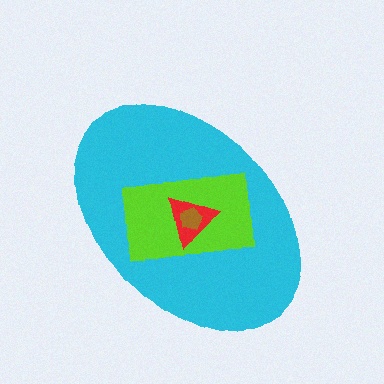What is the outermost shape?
The cyan ellipse.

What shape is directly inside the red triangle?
The brown pentagon.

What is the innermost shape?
The brown pentagon.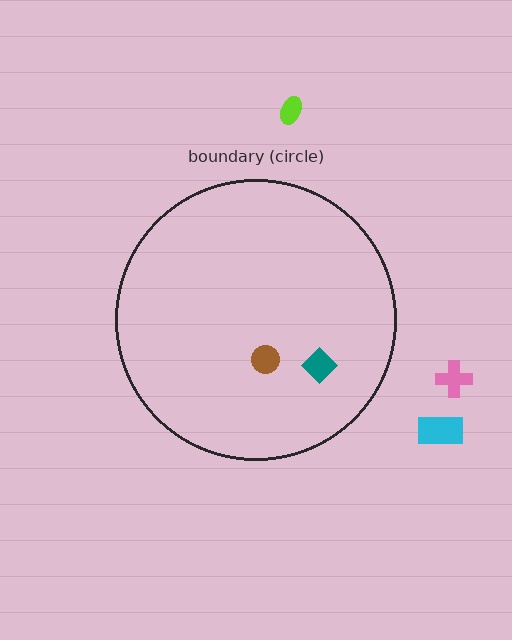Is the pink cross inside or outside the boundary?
Outside.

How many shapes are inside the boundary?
2 inside, 3 outside.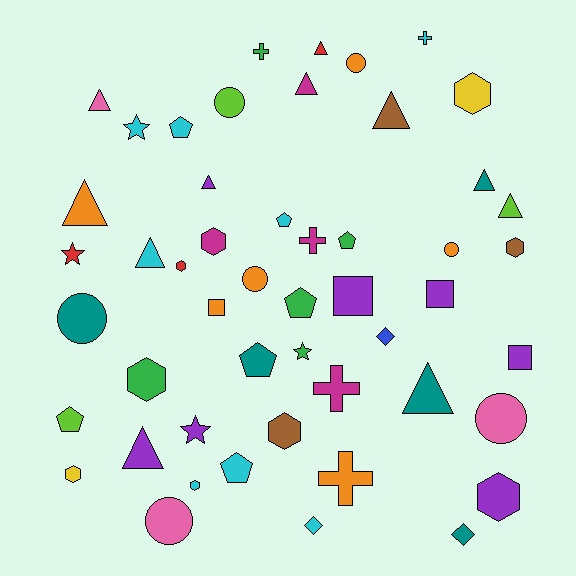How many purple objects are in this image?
There are 7 purple objects.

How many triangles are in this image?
There are 11 triangles.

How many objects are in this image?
There are 50 objects.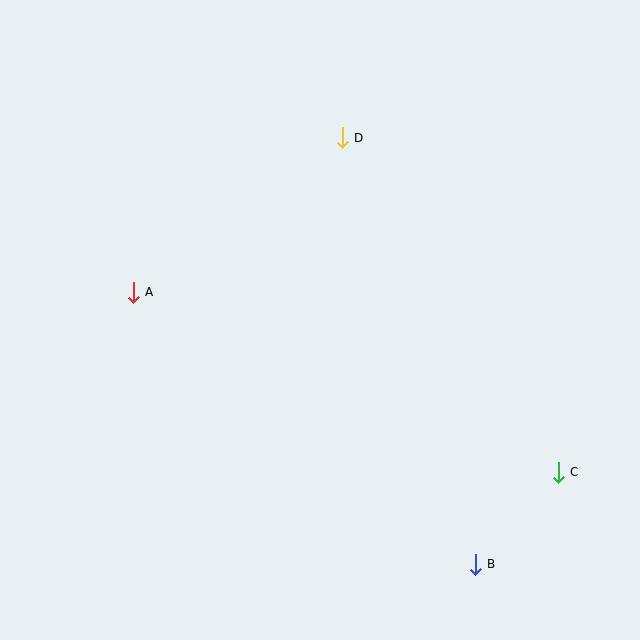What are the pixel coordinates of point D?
Point D is at (342, 138).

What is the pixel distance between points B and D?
The distance between B and D is 447 pixels.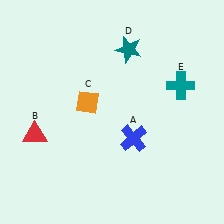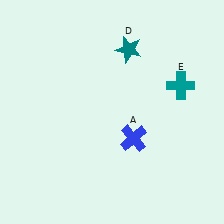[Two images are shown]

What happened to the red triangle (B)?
The red triangle (B) was removed in Image 2. It was in the bottom-left area of Image 1.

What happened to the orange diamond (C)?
The orange diamond (C) was removed in Image 2. It was in the top-left area of Image 1.